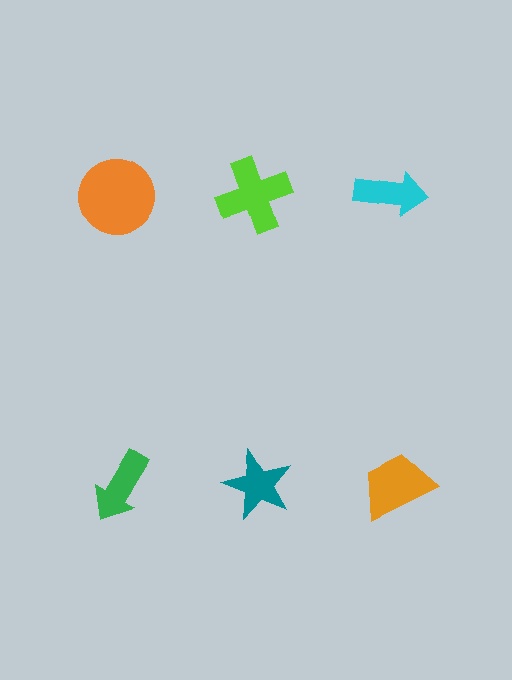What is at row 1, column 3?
A cyan arrow.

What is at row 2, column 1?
A green arrow.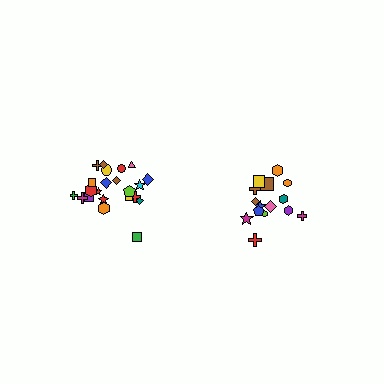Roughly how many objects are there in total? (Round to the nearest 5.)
Roughly 35 objects in total.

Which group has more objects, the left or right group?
The left group.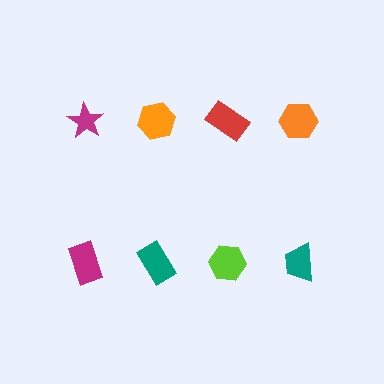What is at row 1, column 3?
A red rectangle.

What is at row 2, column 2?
A teal rectangle.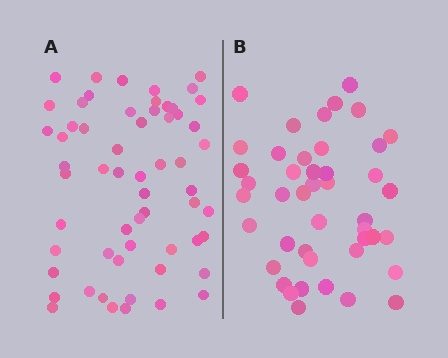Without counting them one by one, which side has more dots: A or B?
Region A (the left region) has more dots.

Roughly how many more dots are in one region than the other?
Region A has approximately 15 more dots than region B.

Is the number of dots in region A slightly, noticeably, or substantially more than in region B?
Region A has noticeably more, but not dramatically so. The ratio is roughly 1.3 to 1.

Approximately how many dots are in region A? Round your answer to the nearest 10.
About 60 dots. (The exact count is 59, which rounds to 60.)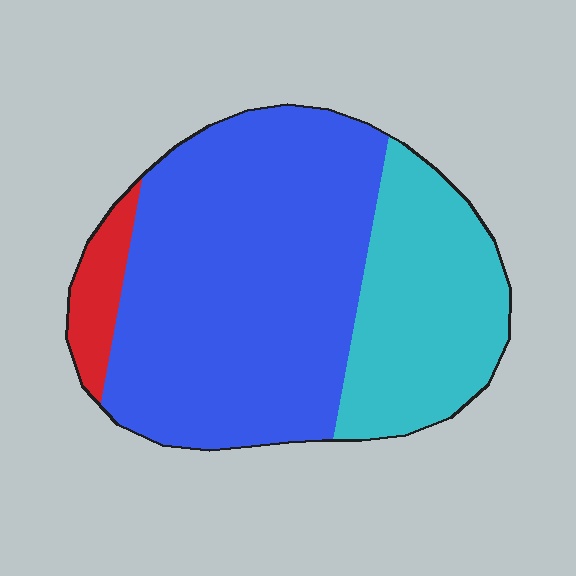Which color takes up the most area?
Blue, at roughly 65%.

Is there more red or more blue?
Blue.